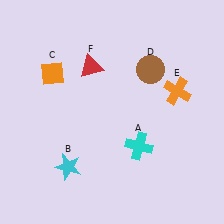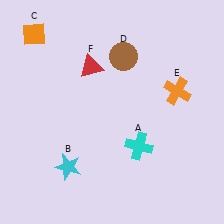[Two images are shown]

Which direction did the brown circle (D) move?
The brown circle (D) moved left.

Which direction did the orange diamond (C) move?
The orange diamond (C) moved up.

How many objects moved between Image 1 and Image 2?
2 objects moved between the two images.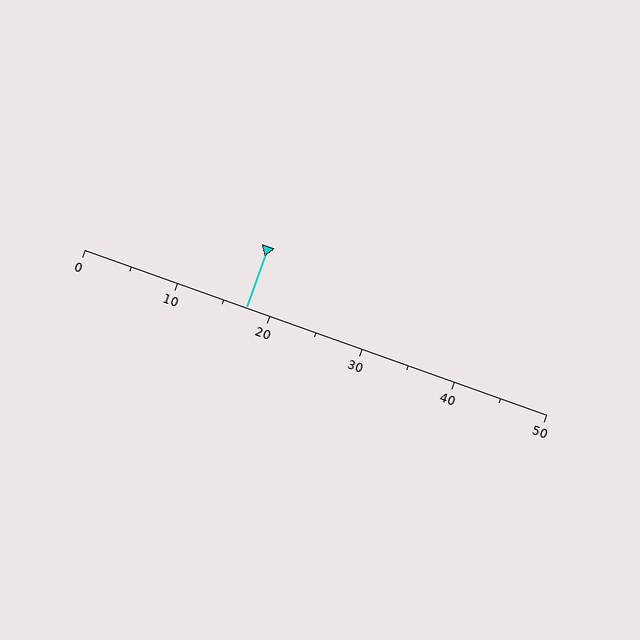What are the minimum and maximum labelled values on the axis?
The axis runs from 0 to 50.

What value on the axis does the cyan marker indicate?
The marker indicates approximately 17.5.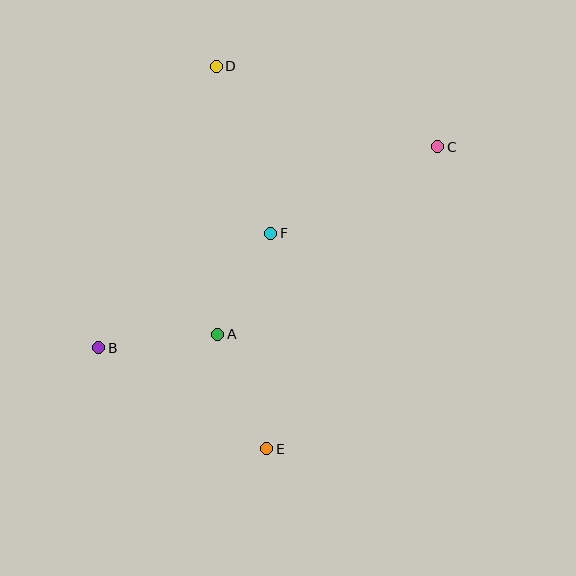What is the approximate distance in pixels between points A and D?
The distance between A and D is approximately 268 pixels.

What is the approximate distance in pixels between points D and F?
The distance between D and F is approximately 176 pixels.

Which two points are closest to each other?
Points A and F are closest to each other.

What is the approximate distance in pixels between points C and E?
The distance between C and E is approximately 347 pixels.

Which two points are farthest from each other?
Points B and C are farthest from each other.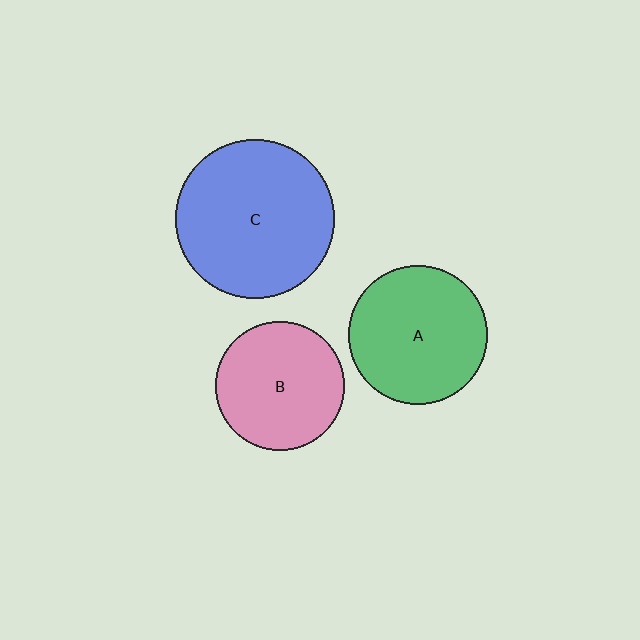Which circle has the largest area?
Circle C (blue).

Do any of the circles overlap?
No, none of the circles overlap.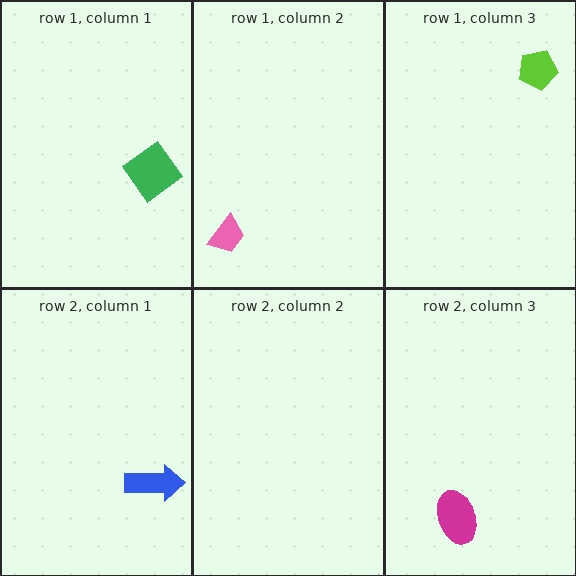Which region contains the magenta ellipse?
The row 2, column 3 region.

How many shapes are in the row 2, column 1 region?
1.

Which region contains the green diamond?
The row 1, column 1 region.